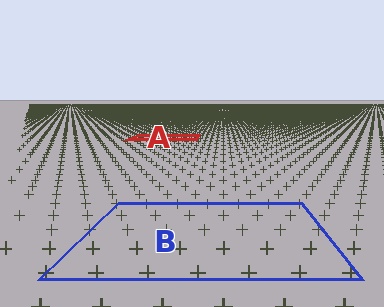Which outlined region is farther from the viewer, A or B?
Region A is farther from the viewer — the texture elements inside it appear smaller and more densely packed.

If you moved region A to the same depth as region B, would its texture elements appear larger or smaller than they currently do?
They would appear larger. At a closer depth, the same texture elements are projected at a bigger on-screen size.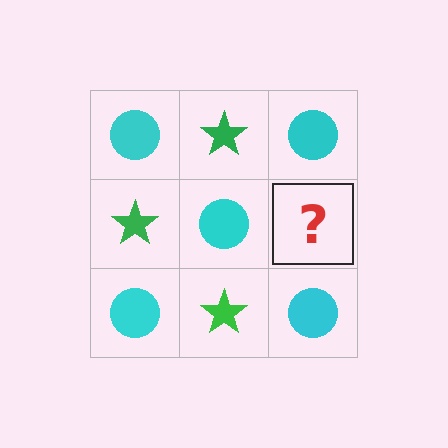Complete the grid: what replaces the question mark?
The question mark should be replaced with a green star.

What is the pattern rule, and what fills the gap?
The rule is that it alternates cyan circle and green star in a checkerboard pattern. The gap should be filled with a green star.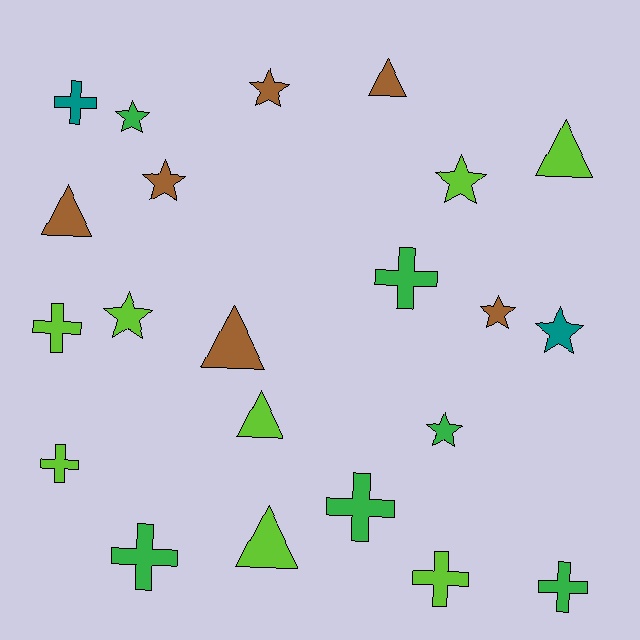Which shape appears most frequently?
Star, with 8 objects.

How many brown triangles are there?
There are 3 brown triangles.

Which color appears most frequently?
Lime, with 8 objects.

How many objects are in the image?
There are 22 objects.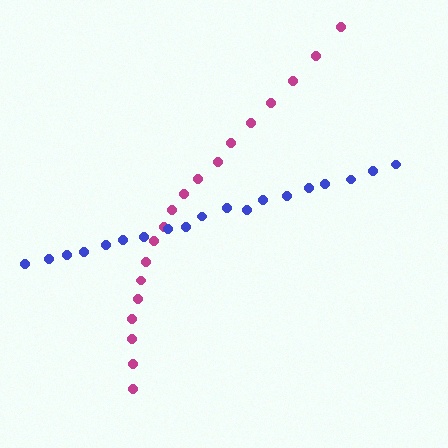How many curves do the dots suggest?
There are 2 distinct paths.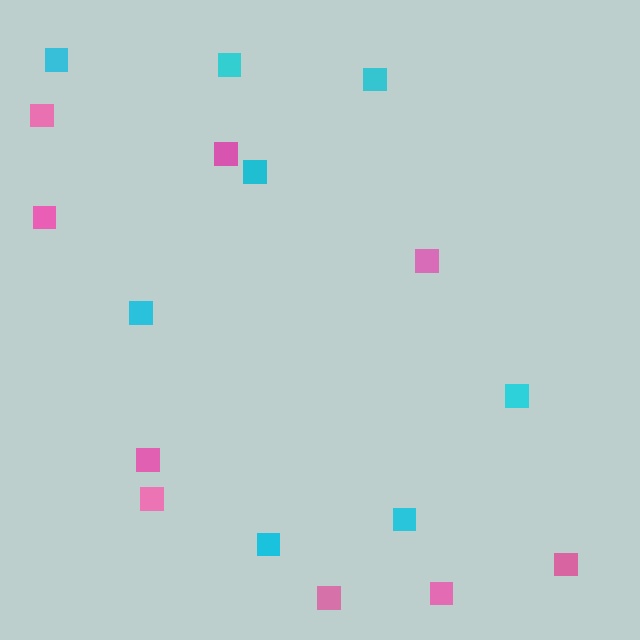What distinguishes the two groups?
There are 2 groups: one group of cyan squares (8) and one group of pink squares (9).